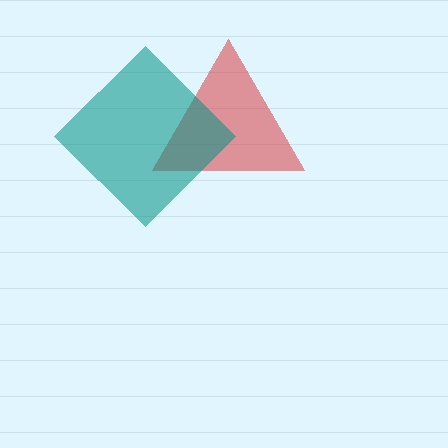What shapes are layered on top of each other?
The layered shapes are: a red triangle, a teal diamond.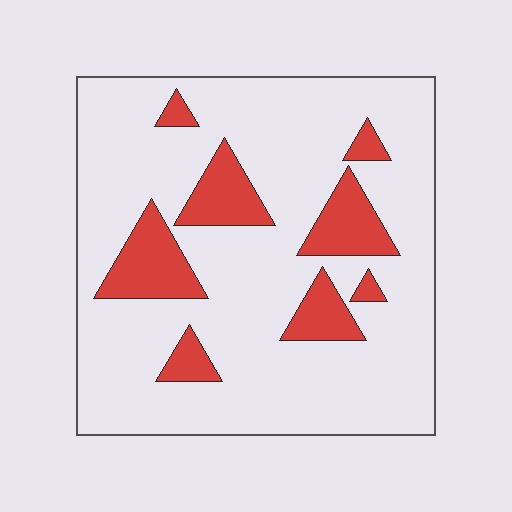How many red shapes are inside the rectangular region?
8.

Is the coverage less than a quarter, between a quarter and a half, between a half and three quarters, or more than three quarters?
Less than a quarter.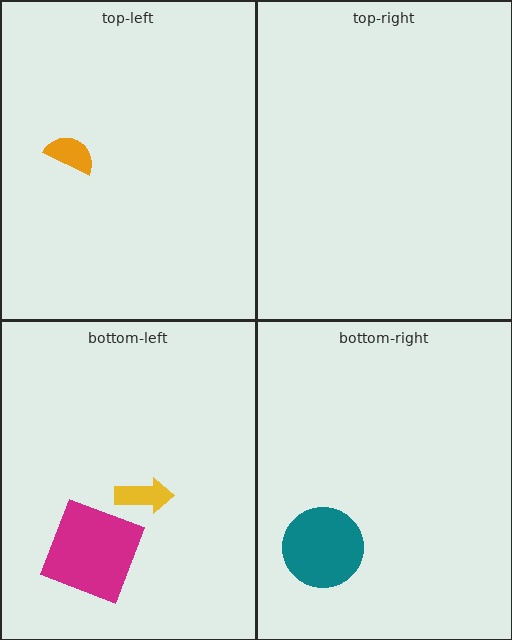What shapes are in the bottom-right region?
The teal circle.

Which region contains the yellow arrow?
The bottom-left region.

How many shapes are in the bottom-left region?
2.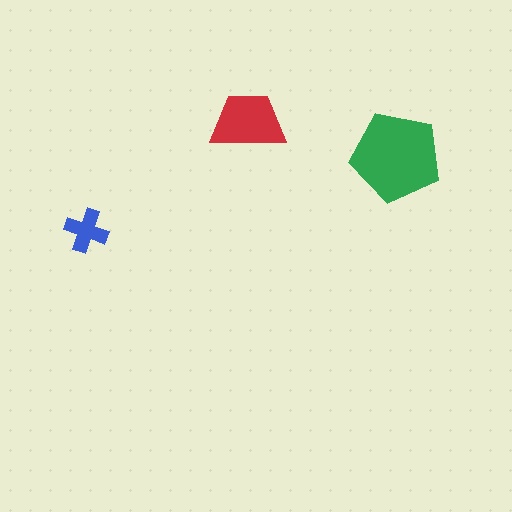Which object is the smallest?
The blue cross.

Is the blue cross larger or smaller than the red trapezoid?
Smaller.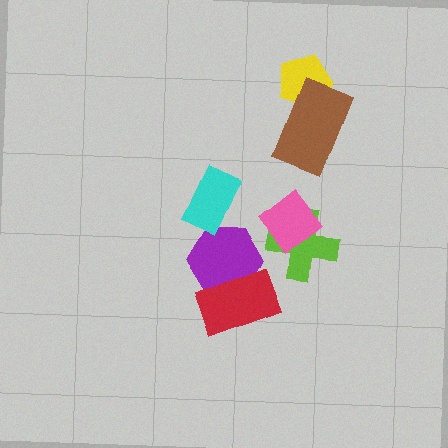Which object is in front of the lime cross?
The pink diamond is in front of the lime cross.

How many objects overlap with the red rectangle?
1 object overlaps with the red rectangle.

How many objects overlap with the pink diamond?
1 object overlaps with the pink diamond.